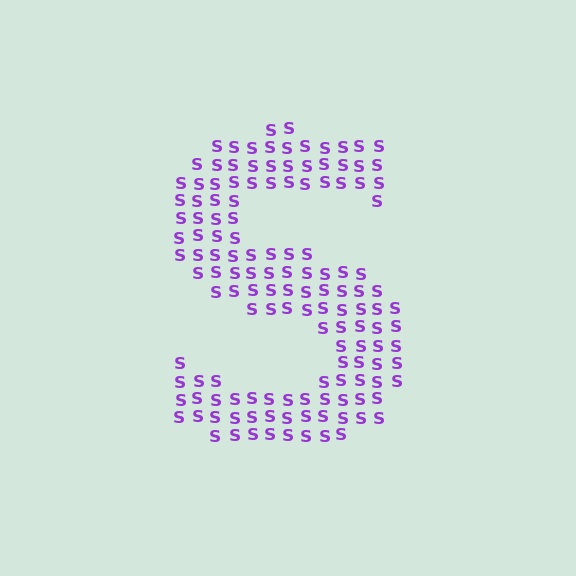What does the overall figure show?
The overall figure shows the letter S.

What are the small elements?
The small elements are letter S's.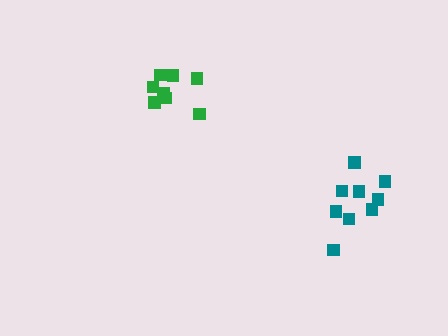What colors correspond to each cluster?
The clusters are colored: teal, green.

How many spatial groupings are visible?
There are 2 spatial groupings.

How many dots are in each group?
Group 1: 9 dots, Group 2: 8 dots (17 total).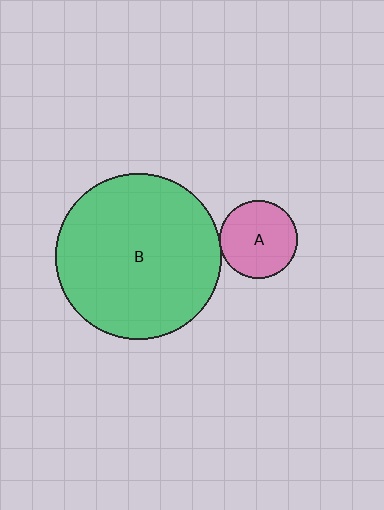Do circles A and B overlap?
Yes.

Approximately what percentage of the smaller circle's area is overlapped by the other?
Approximately 5%.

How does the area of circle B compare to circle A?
Approximately 4.5 times.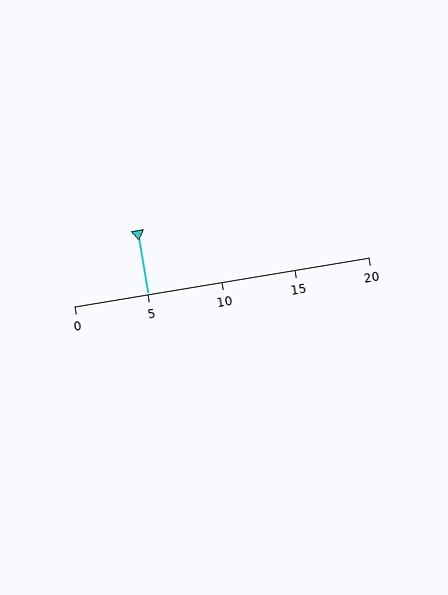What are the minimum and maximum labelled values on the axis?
The axis runs from 0 to 20.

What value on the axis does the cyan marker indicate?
The marker indicates approximately 5.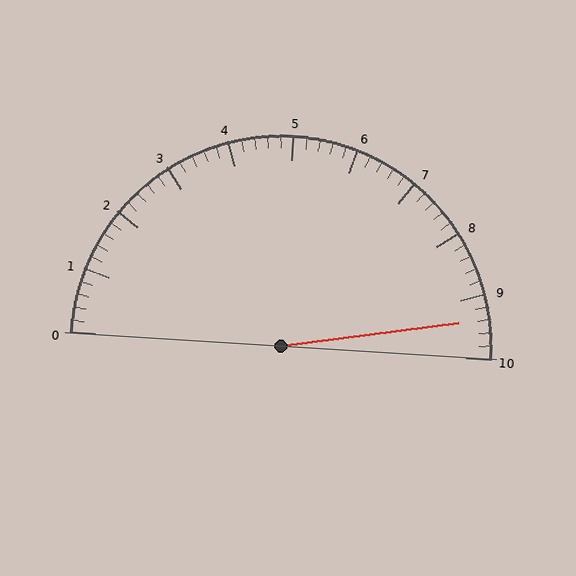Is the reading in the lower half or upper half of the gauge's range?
The reading is in the upper half of the range (0 to 10).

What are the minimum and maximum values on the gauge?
The gauge ranges from 0 to 10.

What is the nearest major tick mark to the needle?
The nearest major tick mark is 9.